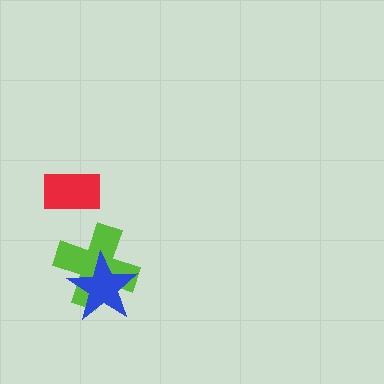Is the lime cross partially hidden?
Yes, it is partially covered by another shape.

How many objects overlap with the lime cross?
1 object overlaps with the lime cross.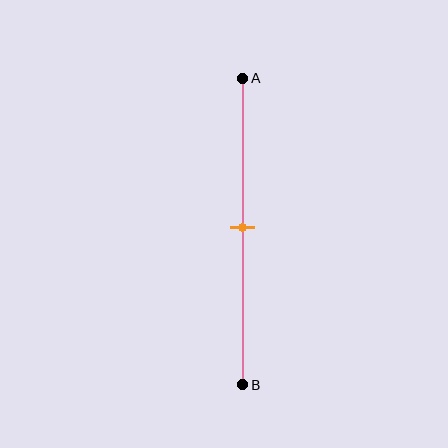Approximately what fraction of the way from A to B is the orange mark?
The orange mark is approximately 50% of the way from A to B.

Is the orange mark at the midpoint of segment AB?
Yes, the mark is approximately at the midpoint.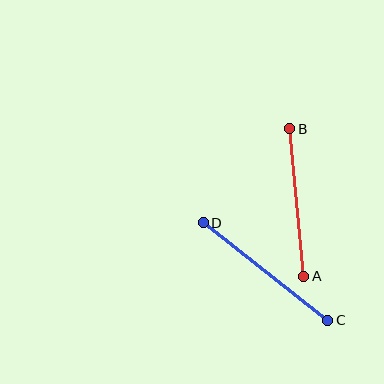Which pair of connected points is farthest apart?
Points C and D are farthest apart.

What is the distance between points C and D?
The distance is approximately 158 pixels.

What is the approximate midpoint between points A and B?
The midpoint is at approximately (297, 203) pixels.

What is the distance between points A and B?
The distance is approximately 148 pixels.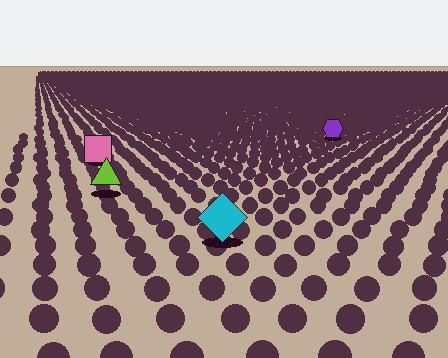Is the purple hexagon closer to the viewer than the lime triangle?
No. The lime triangle is closer — you can tell from the texture gradient: the ground texture is coarser near it.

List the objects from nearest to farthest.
From nearest to farthest: the cyan diamond, the lime triangle, the pink square, the purple hexagon.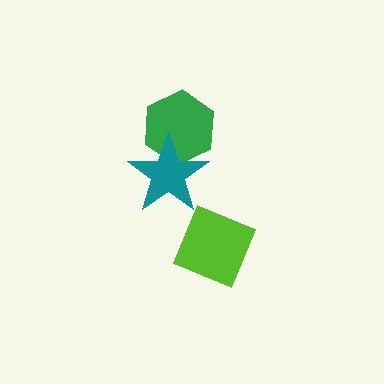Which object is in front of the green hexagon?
The teal star is in front of the green hexagon.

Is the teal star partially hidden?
No, no other shape covers it.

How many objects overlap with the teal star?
1 object overlaps with the teal star.